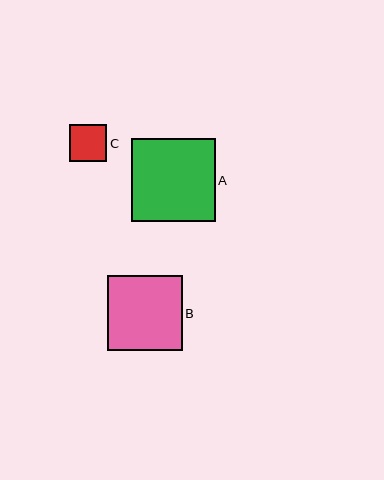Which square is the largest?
Square A is the largest with a size of approximately 84 pixels.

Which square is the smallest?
Square C is the smallest with a size of approximately 37 pixels.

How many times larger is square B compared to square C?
Square B is approximately 2.0 times the size of square C.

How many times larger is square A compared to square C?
Square A is approximately 2.3 times the size of square C.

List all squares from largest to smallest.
From largest to smallest: A, B, C.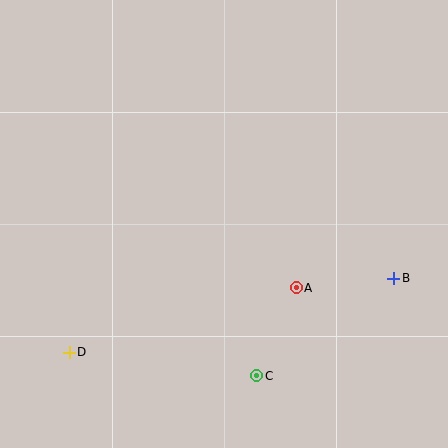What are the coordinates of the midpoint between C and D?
The midpoint between C and D is at (163, 364).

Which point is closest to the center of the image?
Point A at (296, 288) is closest to the center.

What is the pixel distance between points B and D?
The distance between B and D is 333 pixels.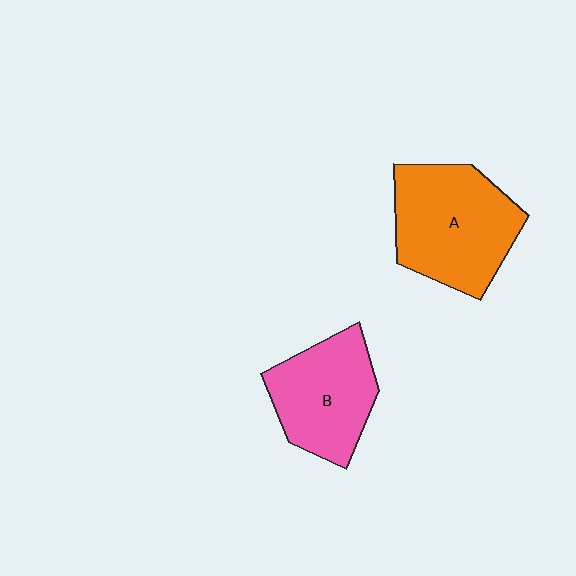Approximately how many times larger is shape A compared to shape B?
Approximately 1.3 times.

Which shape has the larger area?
Shape A (orange).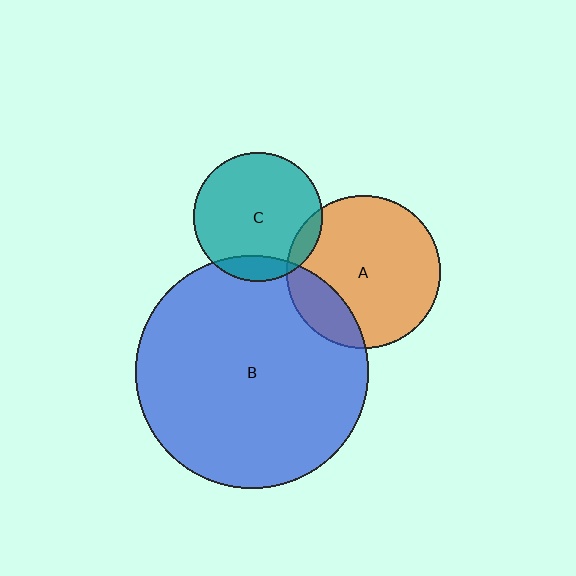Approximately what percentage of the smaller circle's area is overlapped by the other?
Approximately 10%.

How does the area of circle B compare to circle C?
Approximately 3.3 times.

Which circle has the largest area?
Circle B (blue).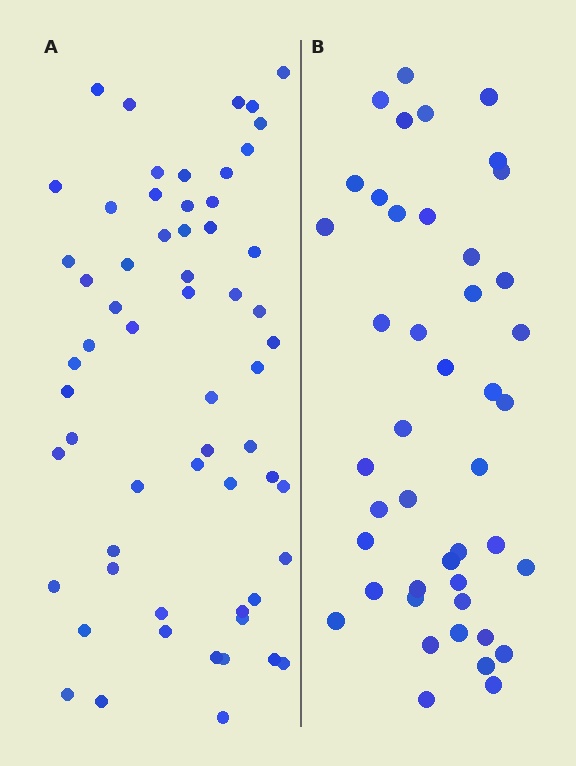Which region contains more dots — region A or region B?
Region A (the left region) has more dots.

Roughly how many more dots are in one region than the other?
Region A has approximately 15 more dots than region B.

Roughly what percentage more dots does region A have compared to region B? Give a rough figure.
About 35% more.